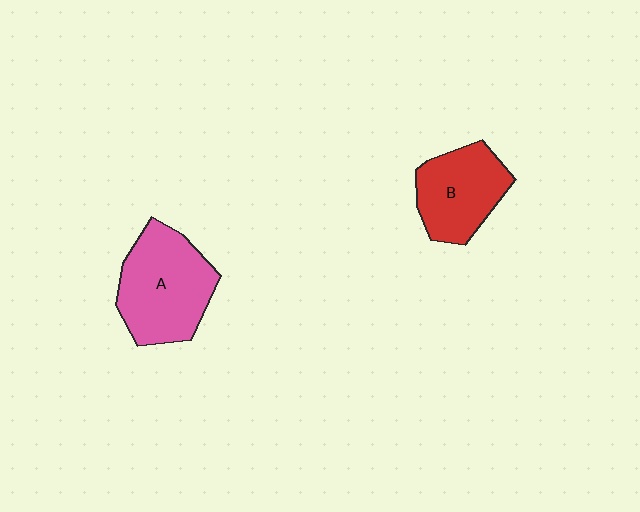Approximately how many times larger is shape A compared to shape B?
Approximately 1.3 times.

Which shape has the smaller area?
Shape B (red).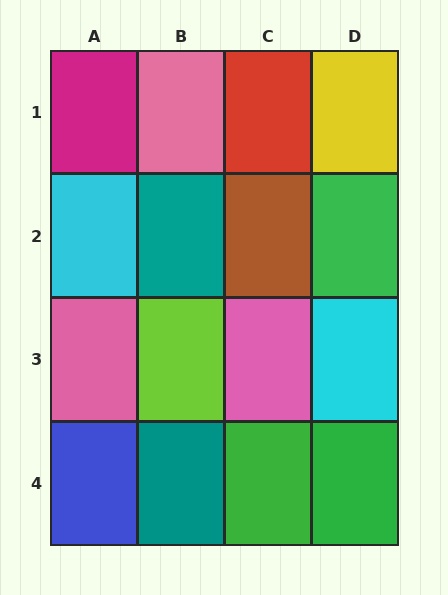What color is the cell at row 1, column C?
Red.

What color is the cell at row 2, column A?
Cyan.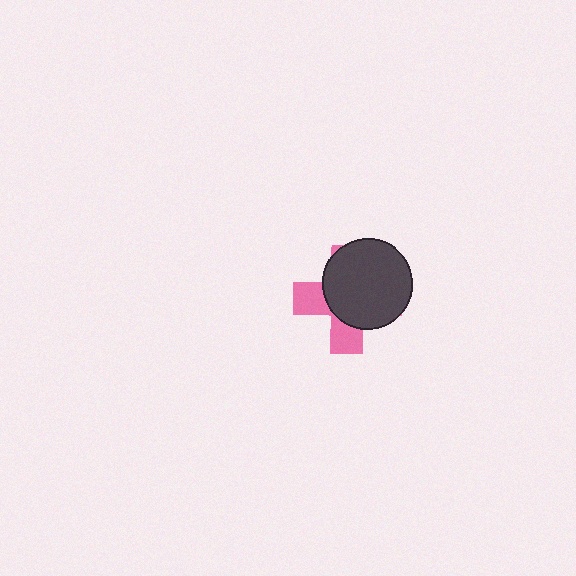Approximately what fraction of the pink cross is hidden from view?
Roughly 65% of the pink cross is hidden behind the dark gray circle.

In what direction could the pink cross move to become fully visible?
The pink cross could move toward the lower-left. That would shift it out from behind the dark gray circle entirely.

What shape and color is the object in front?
The object in front is a dark gray circle.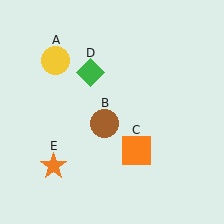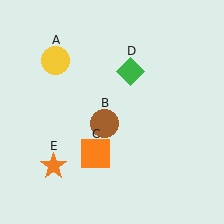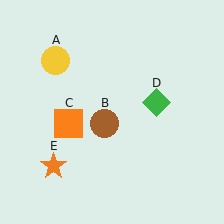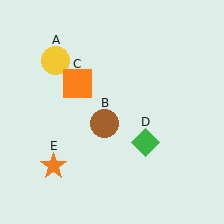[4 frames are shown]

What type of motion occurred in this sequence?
The orange square (object C), green diamond (object D) rotated clockwise around the center of the scene.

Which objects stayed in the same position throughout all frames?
Yellow circle (object A) and brown circle (object B) and orange star (object E) remained stationary.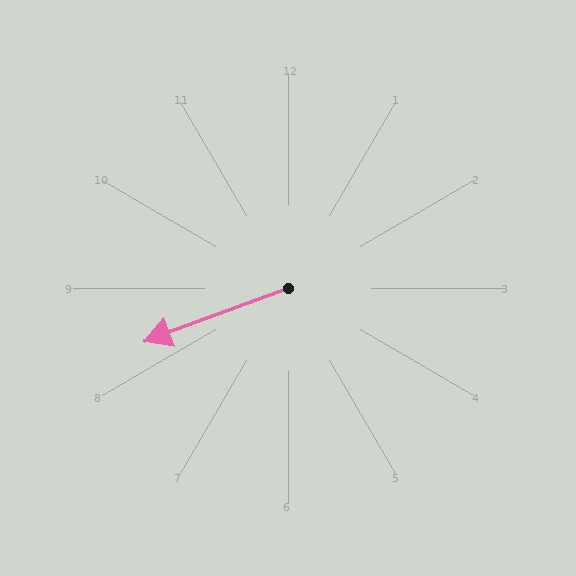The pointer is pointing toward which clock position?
Roughly 8 o'clock.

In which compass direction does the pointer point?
West.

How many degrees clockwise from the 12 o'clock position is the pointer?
Approximately 250 degrees.